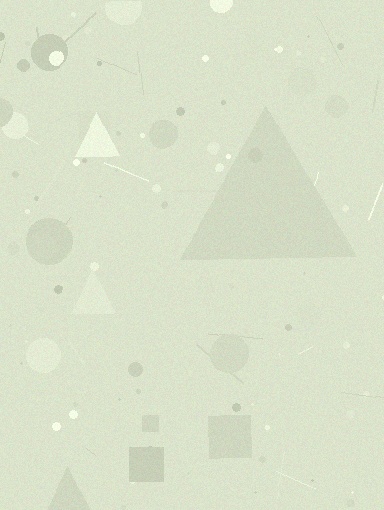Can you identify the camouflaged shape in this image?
The camouflaged shape is a triangle.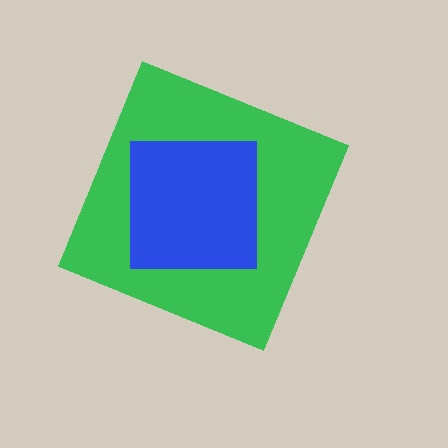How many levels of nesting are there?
2.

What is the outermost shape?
The green diamond.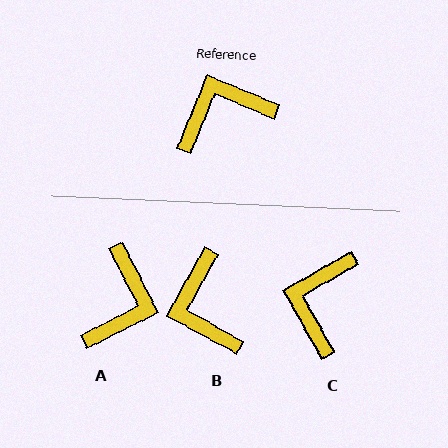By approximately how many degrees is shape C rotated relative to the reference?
Approximately 52 degrees counter-clockwise.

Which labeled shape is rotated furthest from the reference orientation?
A, about 131 degrees away.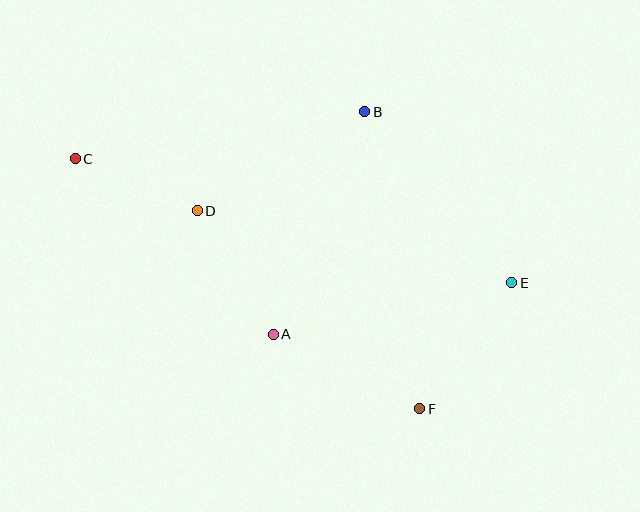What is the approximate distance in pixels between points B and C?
The distance between B and C is approximately 293 pixels.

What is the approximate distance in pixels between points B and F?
The distance between B and F is approximately 302 pixels.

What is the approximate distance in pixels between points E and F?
The distance between E and F is approximately 156 pixels.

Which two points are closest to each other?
Points C and D are closest to each other.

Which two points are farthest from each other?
Points C and E are farthest from each other.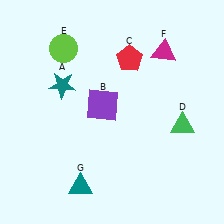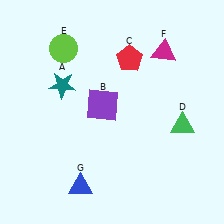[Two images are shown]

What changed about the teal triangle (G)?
In Image 1, G is teal. In Image 2, it changed to blue.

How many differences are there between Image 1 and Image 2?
There is 1 difference between the two images.